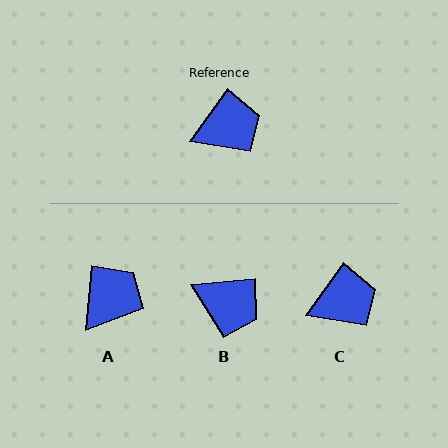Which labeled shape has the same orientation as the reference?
C.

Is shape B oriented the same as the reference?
No, it is off by about 49 degrees.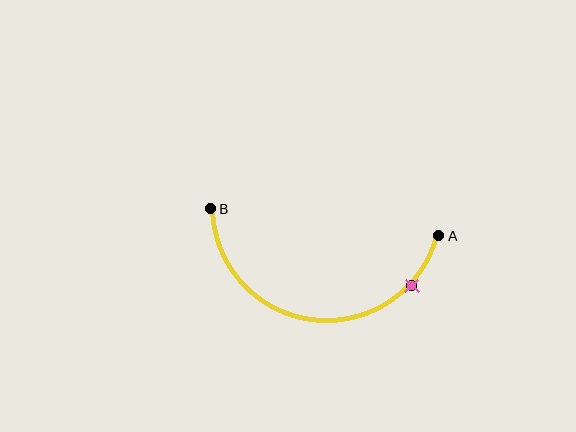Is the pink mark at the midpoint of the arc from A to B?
No. The pink mark lies on the arc but is closer to endpoint A. The arc midpoint would be at the point on the curve equidistant along the arc from both A and B.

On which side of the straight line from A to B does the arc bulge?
The arc bulges below the straight line connecting A and B.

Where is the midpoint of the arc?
The arc midpoint is the point on the curve farthest from the straight line joining A and B. It sits below that line.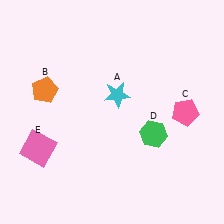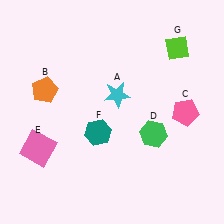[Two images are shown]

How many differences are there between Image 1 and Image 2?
There are 2 differences between the two images.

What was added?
A teal hexagon (F), a lime diamond (G) were added in Image 2.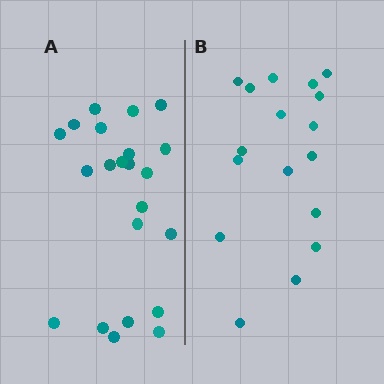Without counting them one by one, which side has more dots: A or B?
Region A (the left region) has more dots.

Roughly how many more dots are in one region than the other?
Region A has about 5 more dots than region B.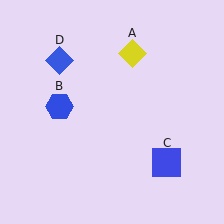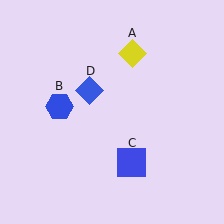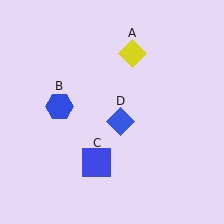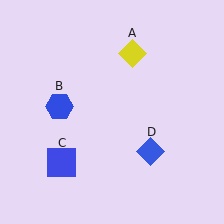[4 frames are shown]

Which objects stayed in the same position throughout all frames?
Yellow diamond (object A) and blue hexagon (object B) remained stationary.